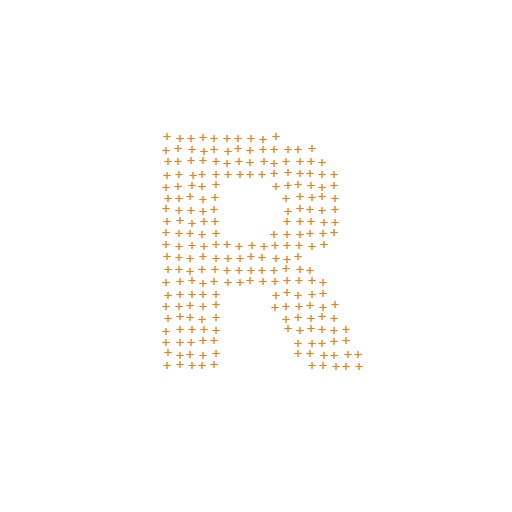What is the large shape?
The large shape is the letter R.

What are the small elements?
The small elements are plus signs.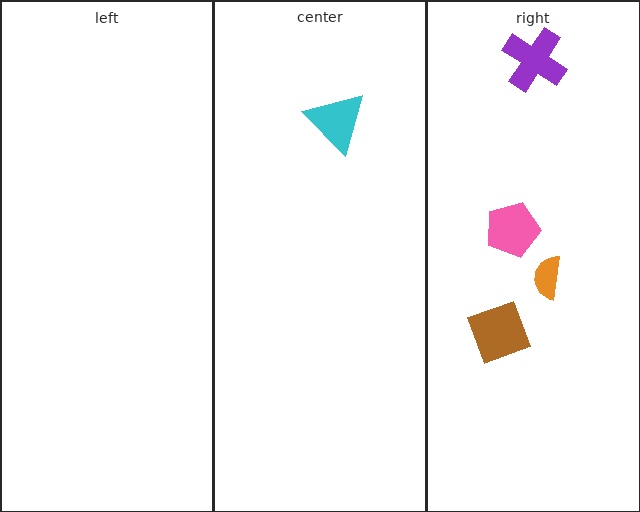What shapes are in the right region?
The brown square, the pink pentagon, the purple cross, the orange semicircle.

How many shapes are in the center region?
1.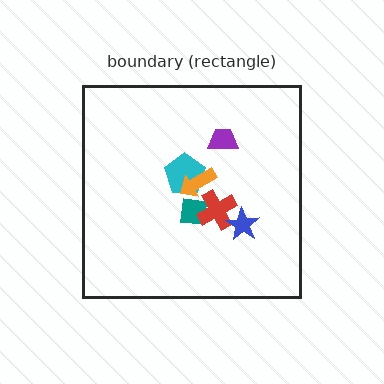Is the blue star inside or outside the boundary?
Inside.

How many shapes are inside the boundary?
6 inside, 0 outside.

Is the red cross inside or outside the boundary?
Inside.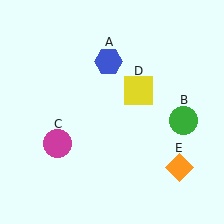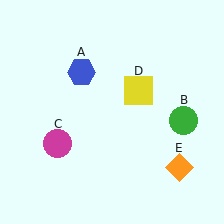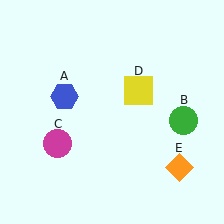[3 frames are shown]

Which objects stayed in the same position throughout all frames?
Green circle (object B) and magenta circle (object C) and yellow square (object D) and orange diamond (object E) remained stationary.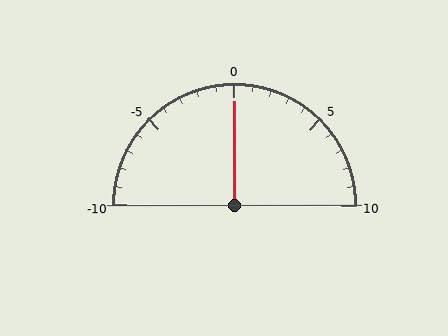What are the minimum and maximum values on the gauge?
The gauge ranges from -10 to 10.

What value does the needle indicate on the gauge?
The needle indicates approximately 0.